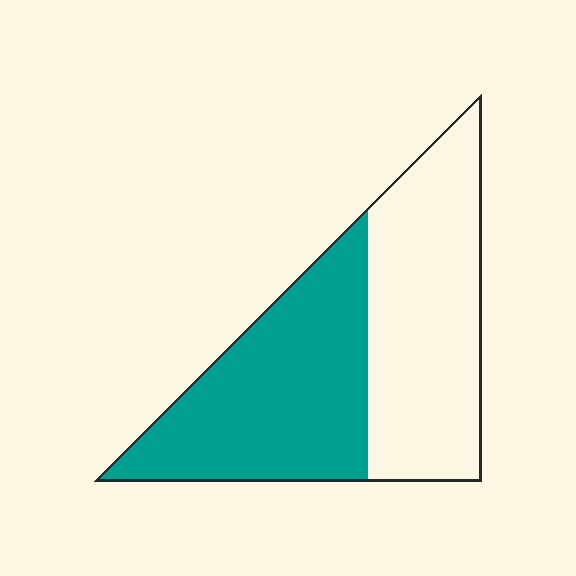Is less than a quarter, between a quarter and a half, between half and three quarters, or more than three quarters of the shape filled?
Between a quarter and a half.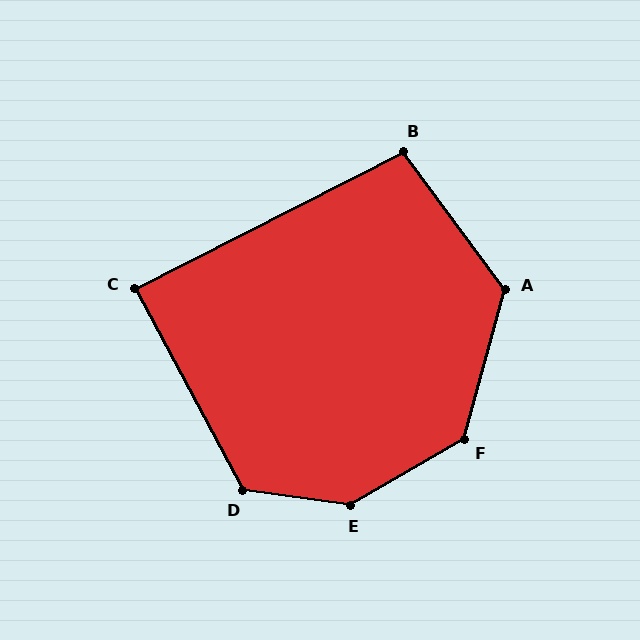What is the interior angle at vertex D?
Approximately 126 degrees (obtuse).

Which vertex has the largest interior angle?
E, at approximately 143 degrees.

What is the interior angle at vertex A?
Approximately 128 degrees (obtuse).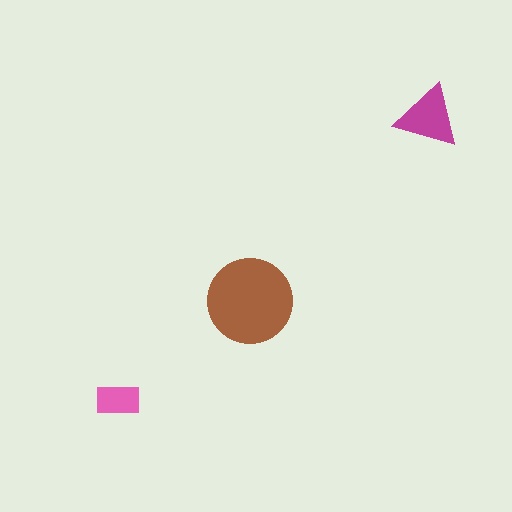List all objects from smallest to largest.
The pink rectangle, the magenta triangle, the brown circle.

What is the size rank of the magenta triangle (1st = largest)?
2nd.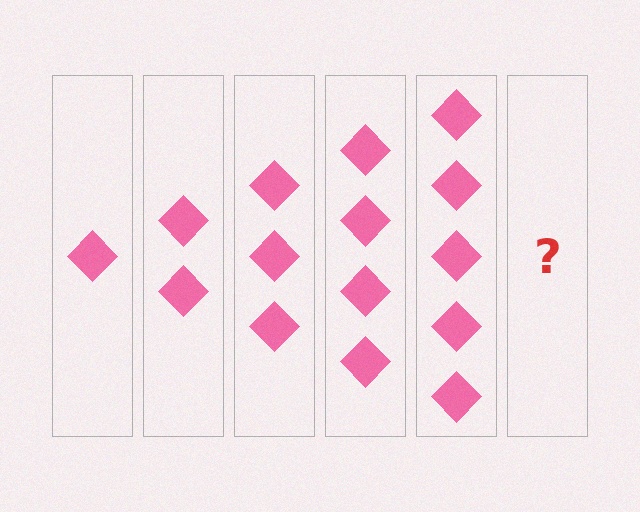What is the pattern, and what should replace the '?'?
The pattern is that each step adds one more diamond. The '?' should be 6 diamonds.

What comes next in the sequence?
The next element should be 6 diamonds.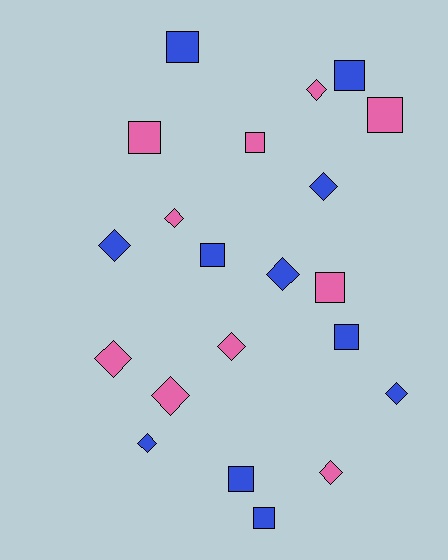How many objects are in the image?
There are 21 objects.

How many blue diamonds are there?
There are 5 blue diamonds.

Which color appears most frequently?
Blue, with 11 objects.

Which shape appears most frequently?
Diamond, with 11 objects.